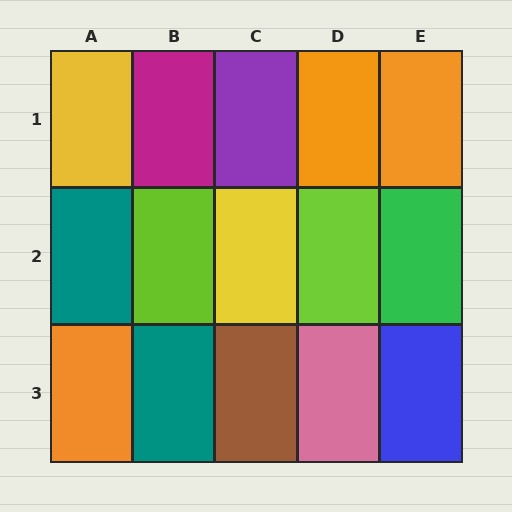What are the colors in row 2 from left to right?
Teal, lime, yellow, lime, green.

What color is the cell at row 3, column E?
Blue.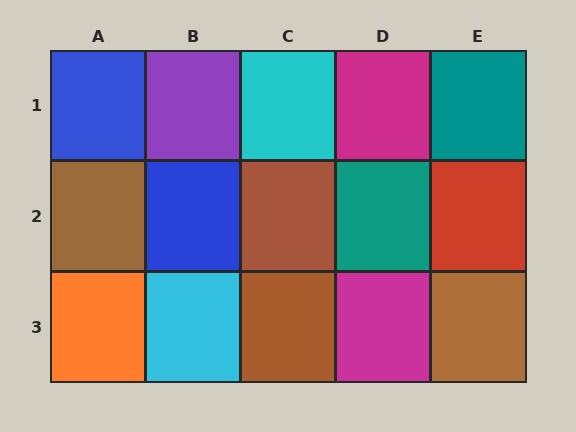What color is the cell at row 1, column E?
Teal.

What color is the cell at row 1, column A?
Blue.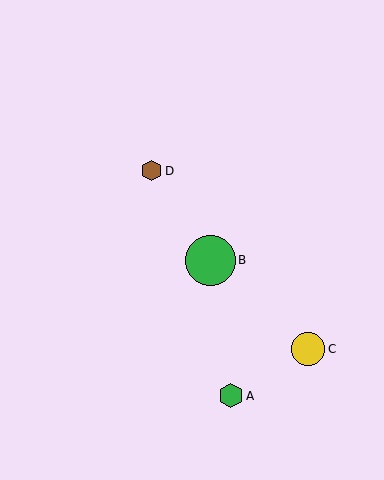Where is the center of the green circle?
The center of the green circle is at (210, 260).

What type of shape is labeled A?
Shape A is a green hexagon.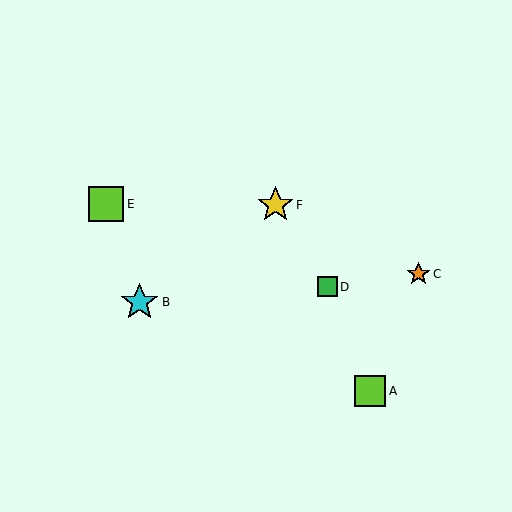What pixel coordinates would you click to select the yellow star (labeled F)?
Click at (276, 205) to select the yellow star F.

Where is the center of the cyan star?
The center of the cyan star is at (140, 302).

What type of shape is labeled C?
Shape C is an orange star.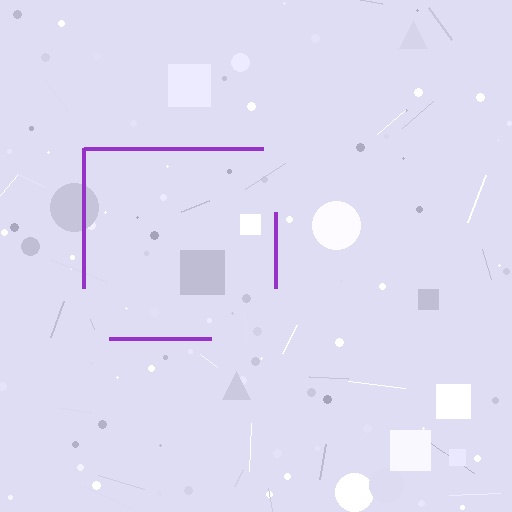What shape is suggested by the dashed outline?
The dashed outline suggests a square.